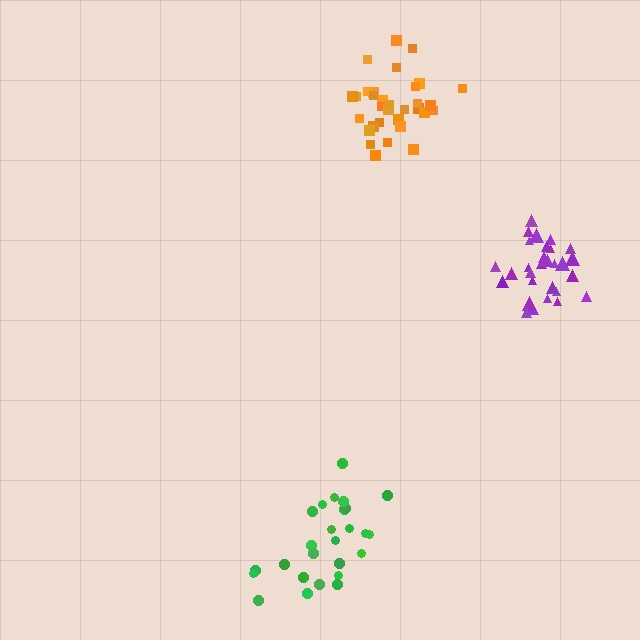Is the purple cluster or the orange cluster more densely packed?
Orange.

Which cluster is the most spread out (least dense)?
Green.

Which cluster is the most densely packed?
Orange.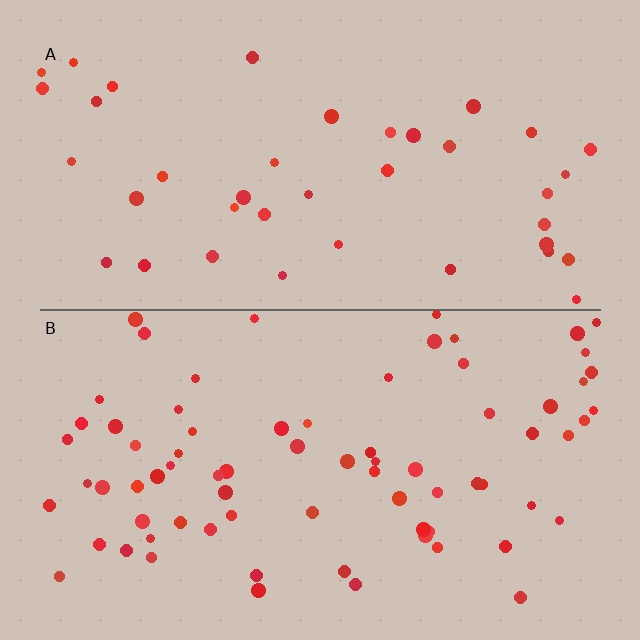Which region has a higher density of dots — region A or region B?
B (the bottom).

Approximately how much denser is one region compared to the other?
Approximately 1.9× — region B over region A.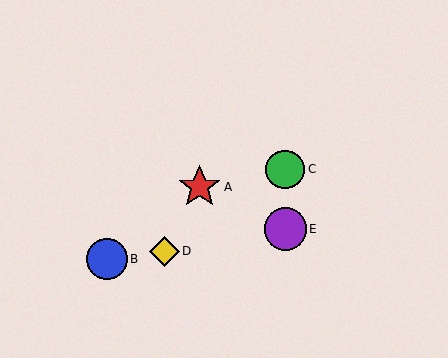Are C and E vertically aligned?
Yes, both are at x≈285.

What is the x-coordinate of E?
Object E is at x≈285.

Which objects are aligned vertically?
Objects C, E are aligned vertically.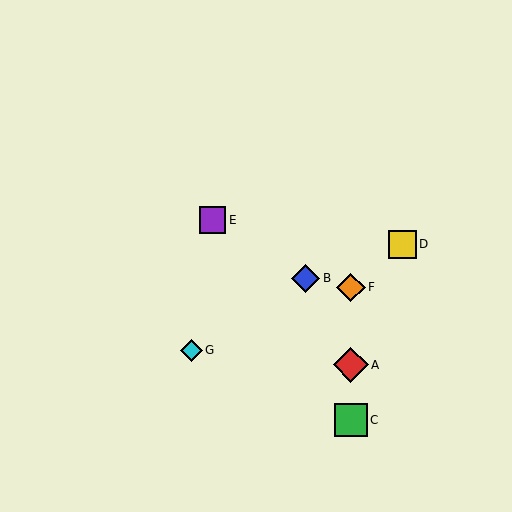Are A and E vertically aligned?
No, A is at x≈351 and E is at x≈212.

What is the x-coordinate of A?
Object A is at x≈351.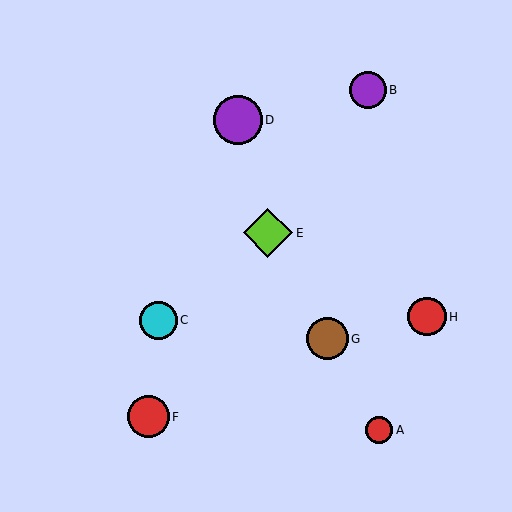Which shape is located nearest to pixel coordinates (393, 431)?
The red circle (labeled A) at (379, 430) is nearest to that location.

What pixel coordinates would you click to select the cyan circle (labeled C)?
Click at (158, 320) to select the cyan circle C.